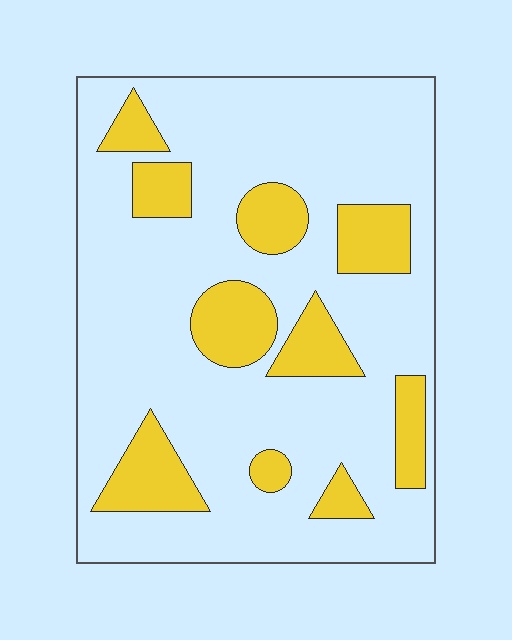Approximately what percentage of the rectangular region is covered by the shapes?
Approximately 20%.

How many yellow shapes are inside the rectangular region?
10.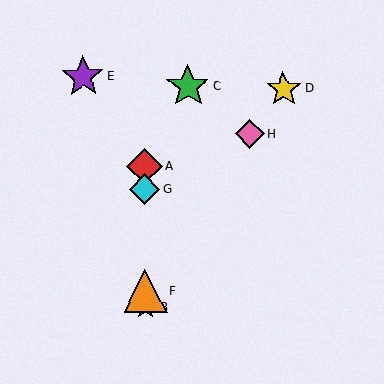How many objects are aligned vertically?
4 objects (A, B, F, G) are aligned vertically.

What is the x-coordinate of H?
Object H is at x≈249.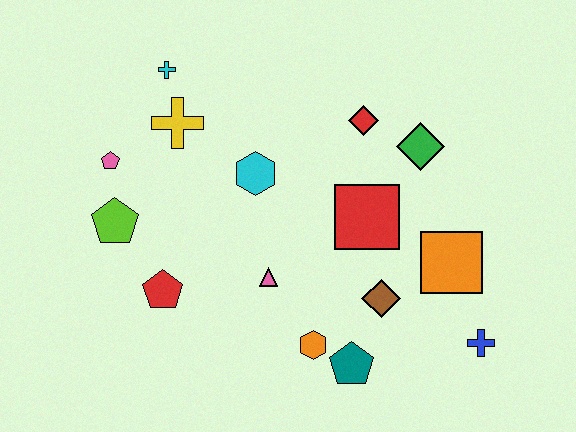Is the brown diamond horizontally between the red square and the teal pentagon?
No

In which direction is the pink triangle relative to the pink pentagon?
The pink triangle is to the right of the pink pentagon.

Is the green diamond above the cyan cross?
No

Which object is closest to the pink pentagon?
The lime pentagon is closest to the pink pentagon.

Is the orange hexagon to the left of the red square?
Yes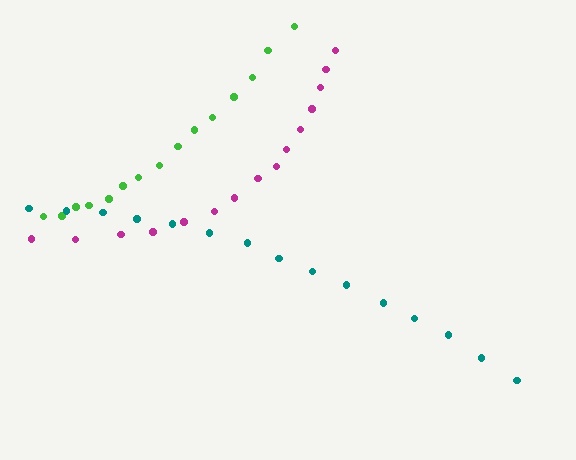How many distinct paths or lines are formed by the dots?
There are 3 distinct paths.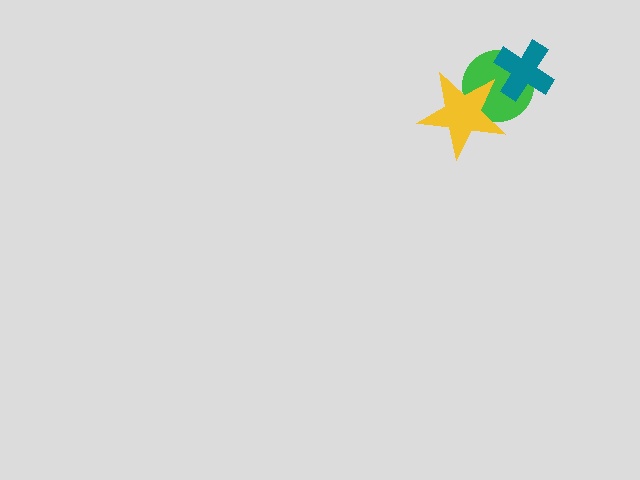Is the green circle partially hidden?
Yes, it is partially covered by another shape.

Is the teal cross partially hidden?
No, no other shape covers it.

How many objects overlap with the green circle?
2 objects overlap with the green circle.